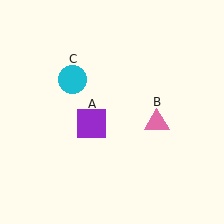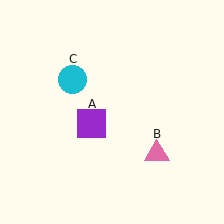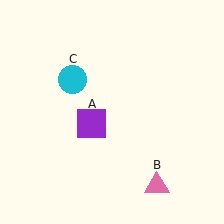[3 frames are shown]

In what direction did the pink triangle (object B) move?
The pink triangle (object B) moved down.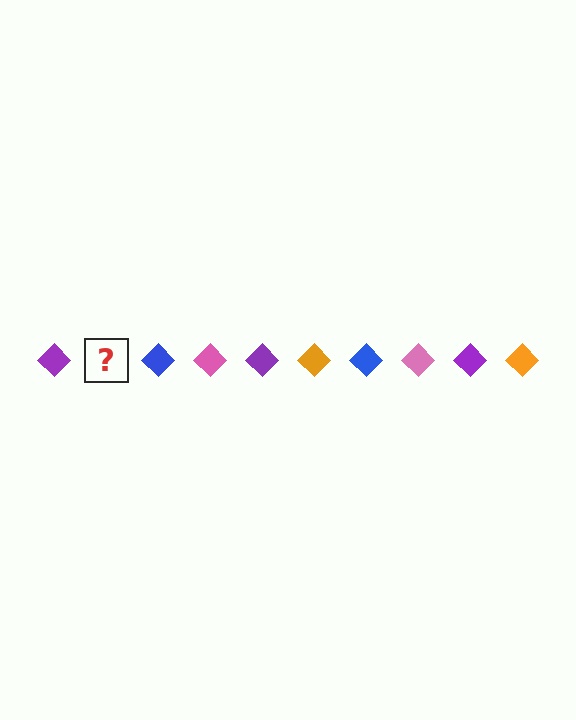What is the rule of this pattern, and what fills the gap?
The rule is that the pattern cycles through purple, orange, blue, pink diamonds. The gap should be filled with an orange diamond.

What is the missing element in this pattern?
The missing element is an orange diamond.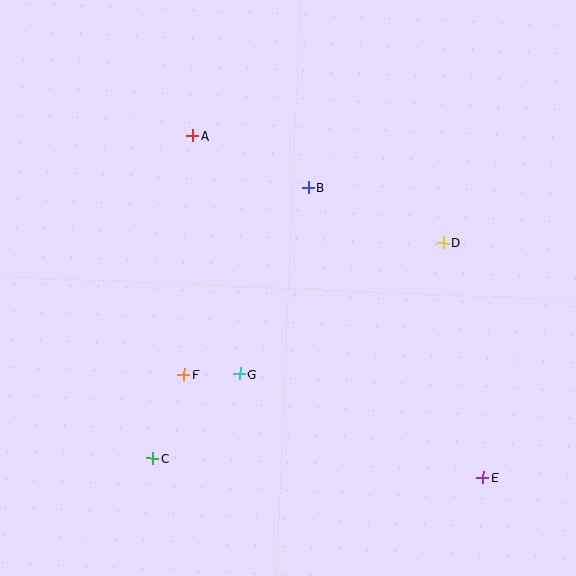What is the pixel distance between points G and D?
The distance between G and D is 242 pixels.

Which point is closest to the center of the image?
Point G at (240, 374) is closest to the center.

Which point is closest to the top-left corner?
Point A is closest to the top-left corner.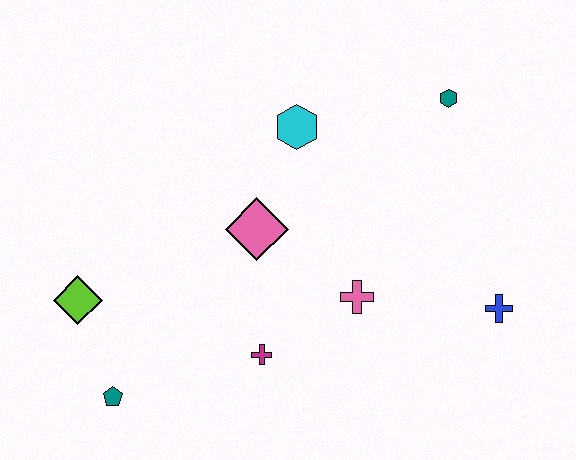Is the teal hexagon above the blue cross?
Yes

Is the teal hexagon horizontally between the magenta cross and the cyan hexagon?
No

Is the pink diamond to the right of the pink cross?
No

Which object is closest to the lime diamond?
The teal pentagon is closest to the lime diamond.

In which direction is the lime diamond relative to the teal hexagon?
The lime diamond is to the left of the teal hexagon.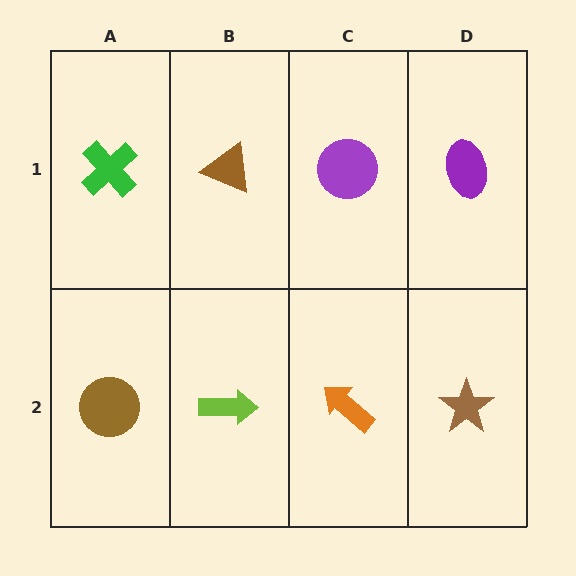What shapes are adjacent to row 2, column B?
A brown triangle (row 1, column B), a brown circle (row 2, column A), an orange arrow (row 2, column C).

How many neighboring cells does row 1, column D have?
2.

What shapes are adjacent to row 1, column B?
A lime arrow (row 2, column B), a green cross (row 1, column A), a purple circle (row 1, column C).